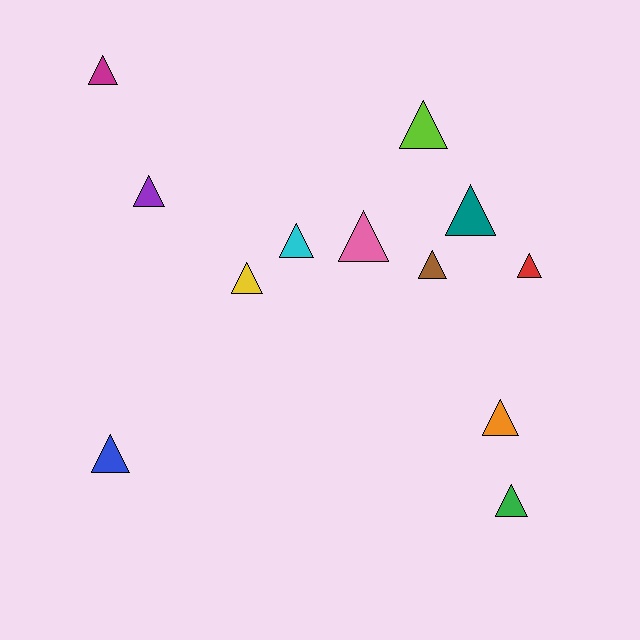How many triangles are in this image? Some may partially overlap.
There are 12 triangles.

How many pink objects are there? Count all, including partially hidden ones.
There is 1 pink object.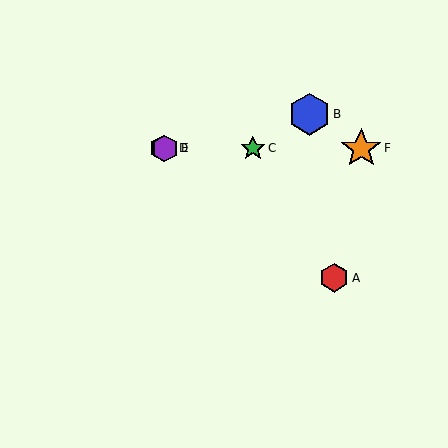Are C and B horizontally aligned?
No, C is at y≈148 and B is at y≈114.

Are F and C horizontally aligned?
Yes, both are at y≈148.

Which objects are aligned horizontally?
Objects C, D, E, F are aligned horizontally.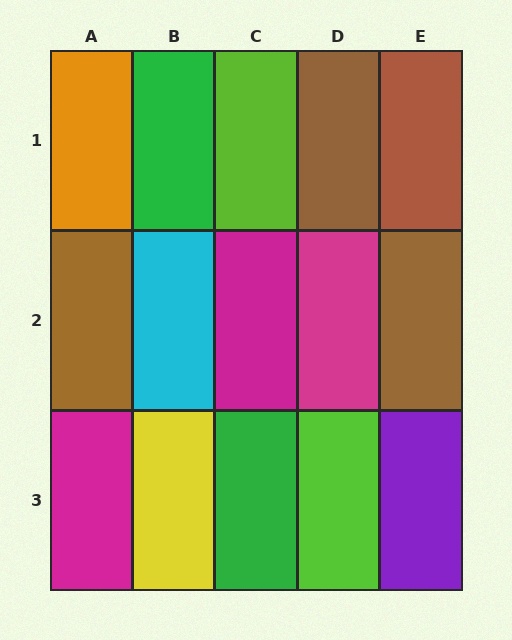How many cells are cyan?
1 cell is cyan.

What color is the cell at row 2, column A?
Brown.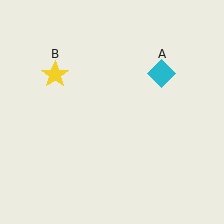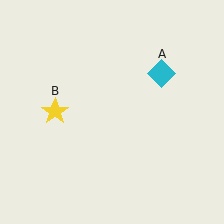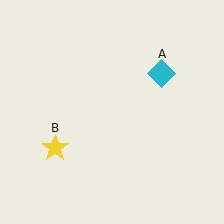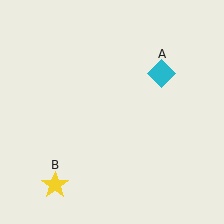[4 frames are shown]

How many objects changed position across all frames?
1 object changed position: yellow star (object B).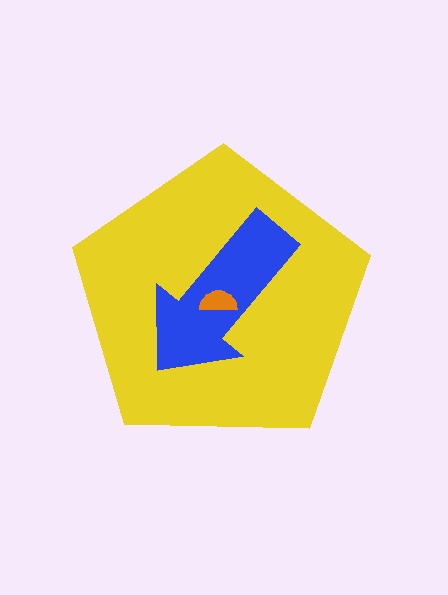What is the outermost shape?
The yellow pentagon.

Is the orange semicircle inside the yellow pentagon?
Yes.